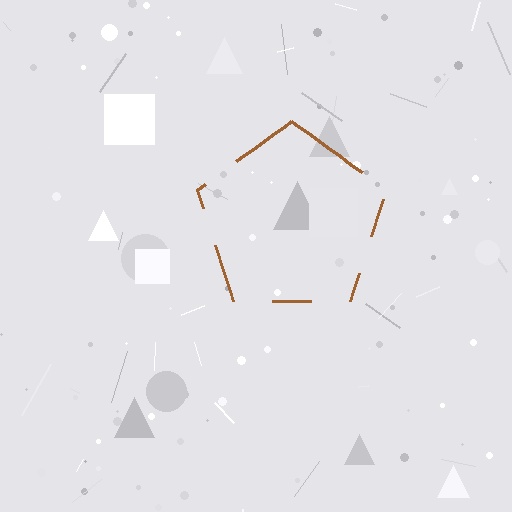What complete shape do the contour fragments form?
The contour fragments form a pentagon.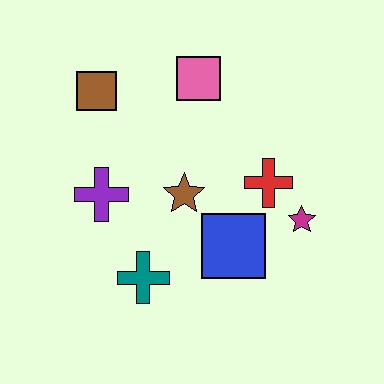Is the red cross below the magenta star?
No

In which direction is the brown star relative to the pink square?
The brown star is below the pink square.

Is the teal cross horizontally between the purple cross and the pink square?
Yes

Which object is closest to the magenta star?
The red cross is closest to the magenta star.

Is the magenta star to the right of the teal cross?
Yes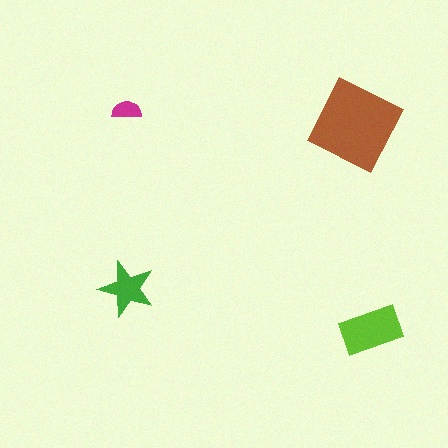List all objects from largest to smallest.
The brown square, the lime rectangle, the green star, the magenta semicircle.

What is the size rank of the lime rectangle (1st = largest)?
2nd.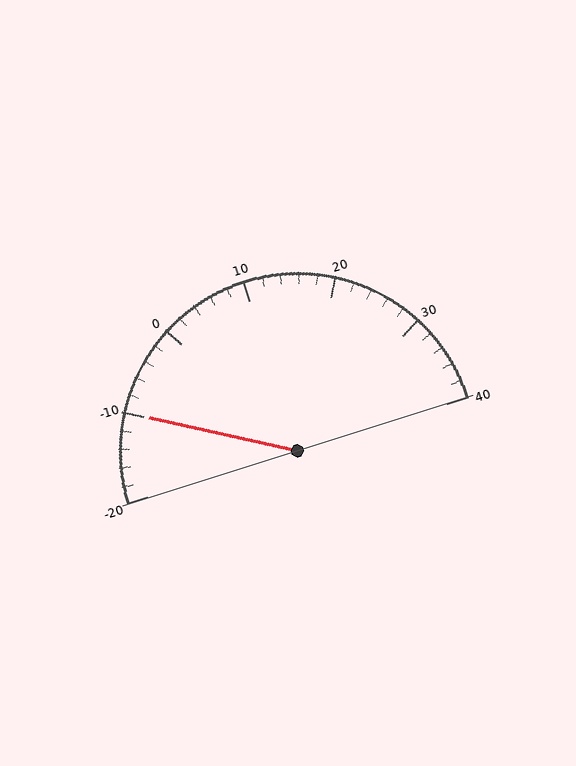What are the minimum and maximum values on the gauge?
The gauge ranges from -20 to 40.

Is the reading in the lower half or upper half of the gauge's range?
The reading is in the lower half of the range (-20 to 40).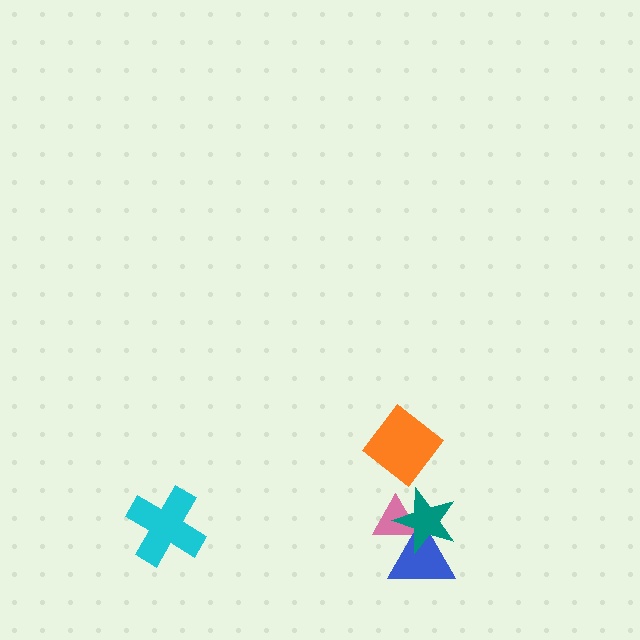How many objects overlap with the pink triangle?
2 objects overlap with the pink triangle.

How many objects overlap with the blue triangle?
2 objects overlap with the blue triangle.